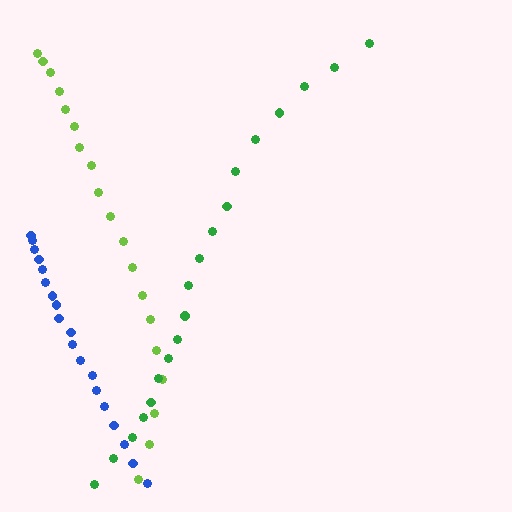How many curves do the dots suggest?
There are 3 distinct paths.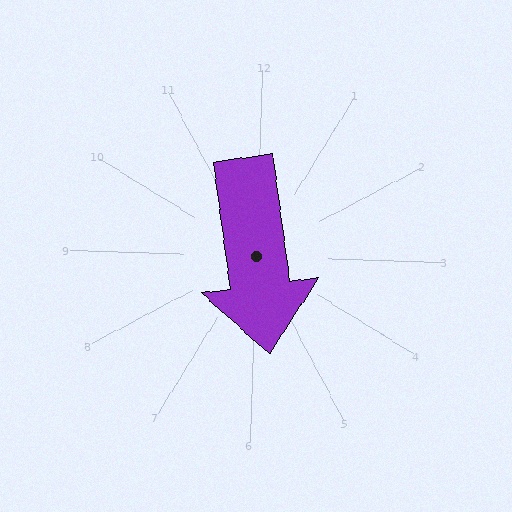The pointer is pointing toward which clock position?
Roughly 6 o'clock.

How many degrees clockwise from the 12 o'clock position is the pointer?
Approximately 171 degrees.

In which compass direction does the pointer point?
South.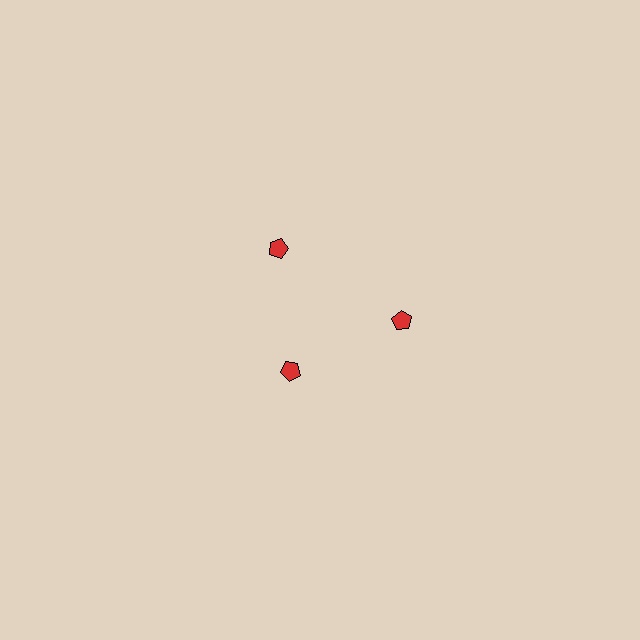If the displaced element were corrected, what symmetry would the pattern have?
It would have 3-fold rotational symmetry — the pattern would map onto itself every 120 degrees.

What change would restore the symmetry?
The symmetry would be restored by moving it outward, back onto the ring so that all 3 pentagons sit at equal angles and equal distance from the center.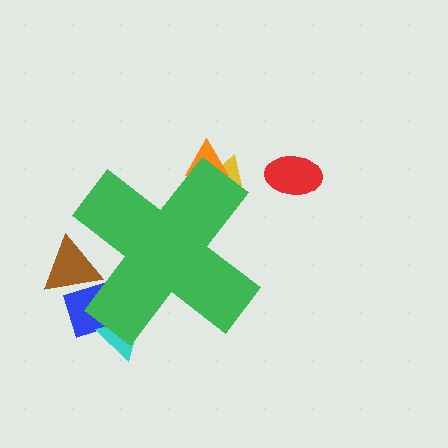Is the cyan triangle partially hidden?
Yes, the cyan triangle is partially hidden behind the green cross.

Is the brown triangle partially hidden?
Yes, the brown triangle is partially hidden behind the green cross.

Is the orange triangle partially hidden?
Yes, the orange triangle is partially hidden behind the green cross.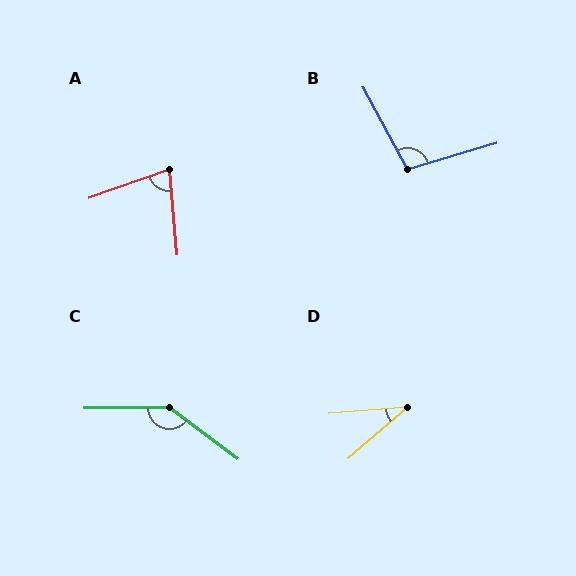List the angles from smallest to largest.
D (36°), A (75°), B (102°), C (143°).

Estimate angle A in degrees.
Approximately 75 degrees.